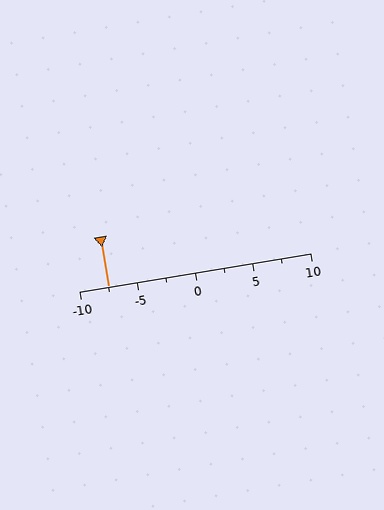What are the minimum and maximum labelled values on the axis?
The axis runs from -10 to 10.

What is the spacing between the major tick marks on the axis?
The major ticks are spaced 5 apart.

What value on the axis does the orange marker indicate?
The marker indicates approximately -7.5.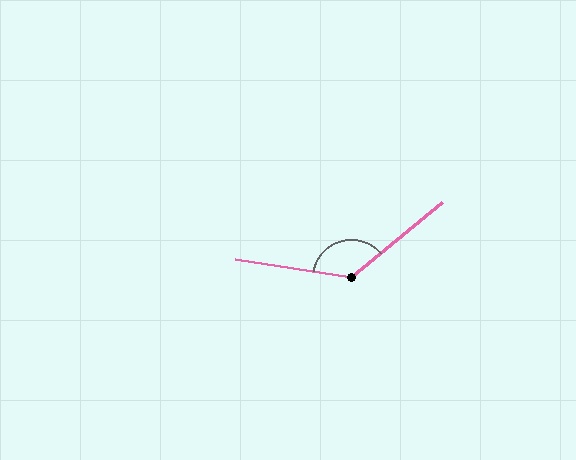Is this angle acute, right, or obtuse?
It is obtuse.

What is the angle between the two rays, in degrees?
Approximately 131 degrees.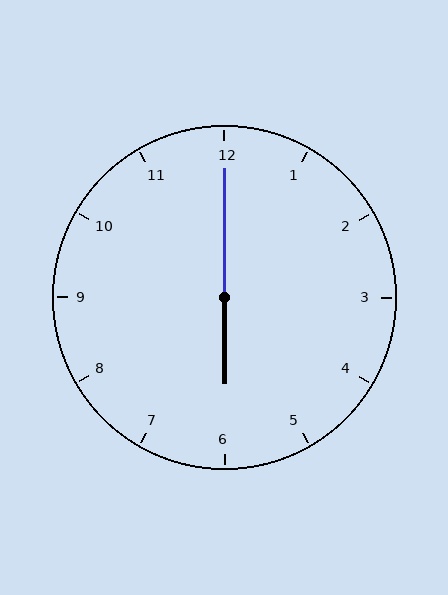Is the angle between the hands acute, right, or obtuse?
It is obtuse.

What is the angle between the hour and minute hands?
Approximately 180 degrees.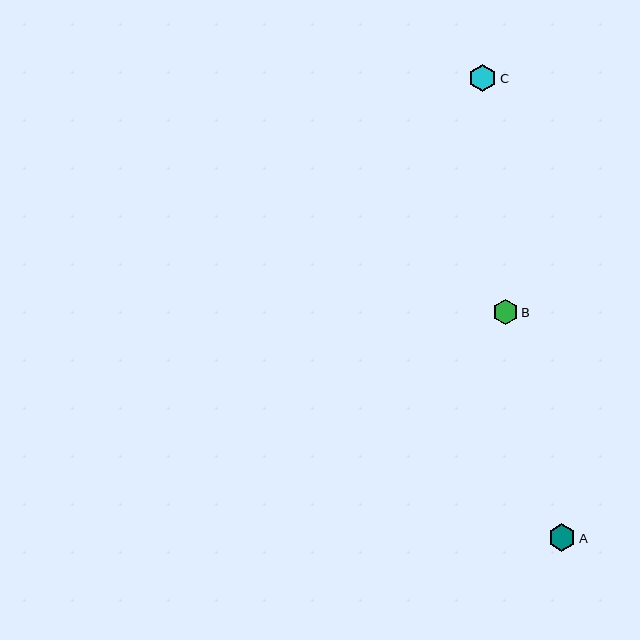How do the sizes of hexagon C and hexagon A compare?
Hexagon C and hexagon A are approximately the same size.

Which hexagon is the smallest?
Hexagon B is the smallest with a size of approximately 25 pixels.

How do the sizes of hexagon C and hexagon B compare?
Hexagon C and hexagon B are approximately the same size.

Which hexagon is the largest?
Hexagon C is the largest with a size of approximately 27 pixels.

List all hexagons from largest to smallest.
From largest to smallest: C, A, B.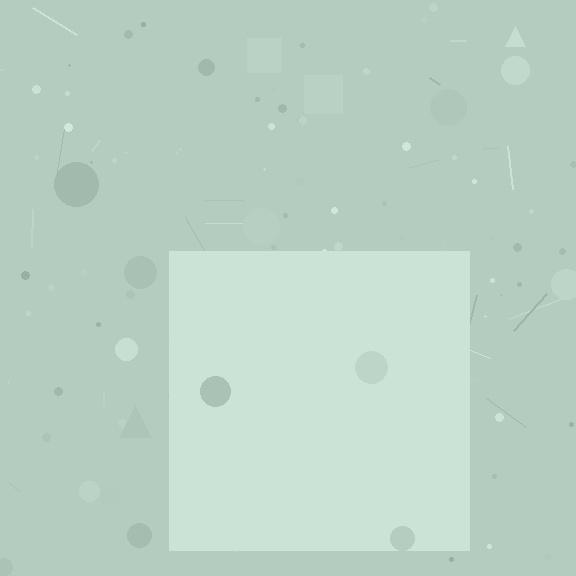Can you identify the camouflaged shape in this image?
The camouflaged shape is a square.